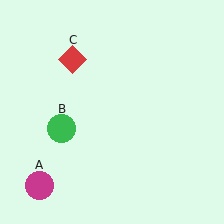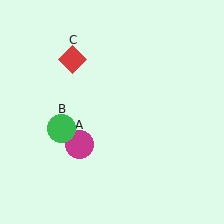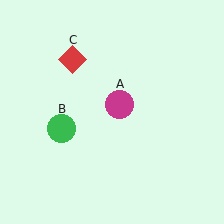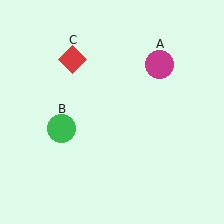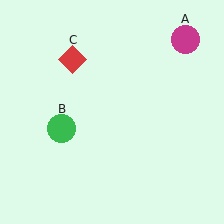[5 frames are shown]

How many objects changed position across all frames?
1 object changed position: magenta circle (object A).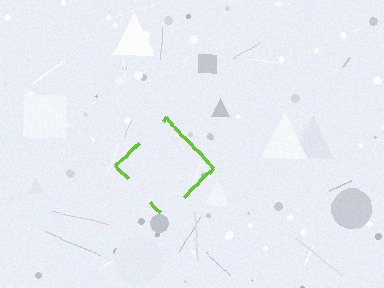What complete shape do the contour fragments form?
The contour fragments form a diamond.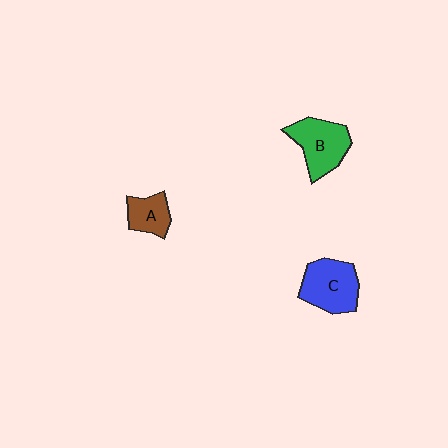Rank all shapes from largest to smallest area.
From largest to smallest: C (blue), B (green), A (brown).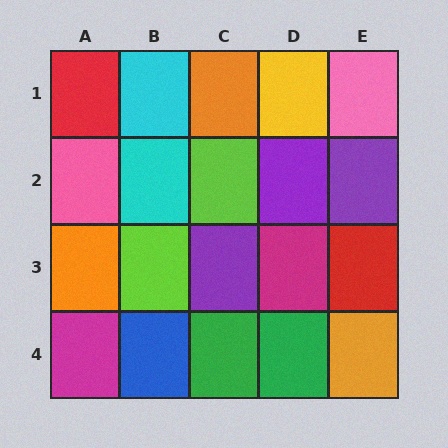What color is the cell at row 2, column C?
Lime.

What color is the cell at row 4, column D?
Green.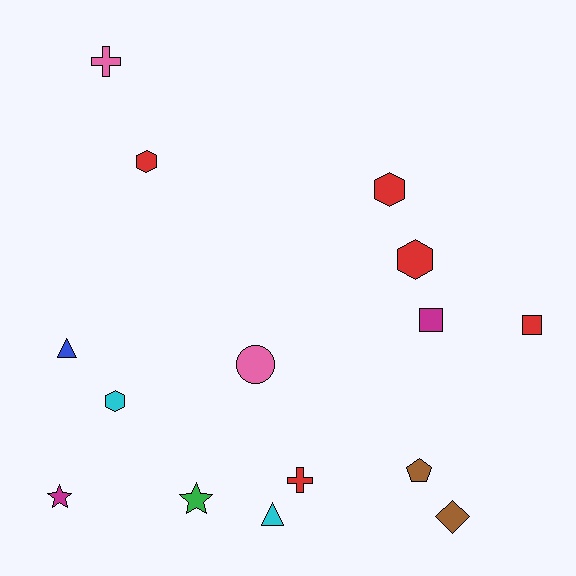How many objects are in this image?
There are 15 objects.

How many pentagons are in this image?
There is 1 pentagon.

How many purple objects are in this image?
There are no purple objects.